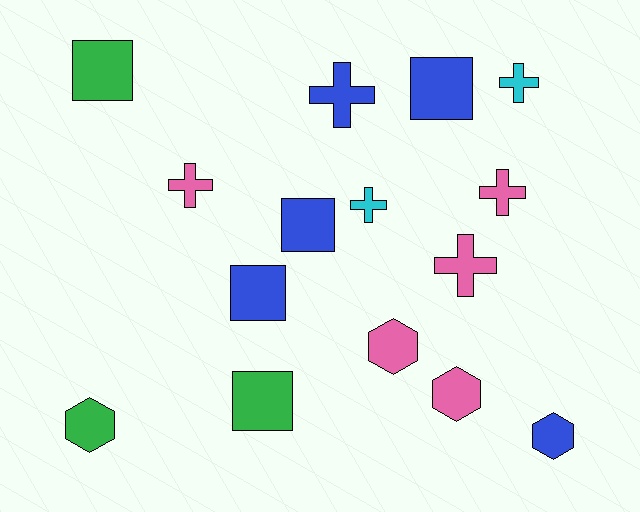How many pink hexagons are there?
There are 2 pink hexagons.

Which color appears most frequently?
Blue, with 5 objects.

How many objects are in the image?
There are 15 objects.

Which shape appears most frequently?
Cross, with 6 objects.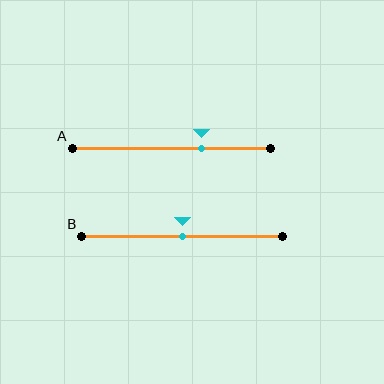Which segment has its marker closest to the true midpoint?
Segment B has its marker closest to the true midpoint.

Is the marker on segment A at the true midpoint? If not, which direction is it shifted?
No, the marker on segment A is shifted to the right by about 15% of the segment length.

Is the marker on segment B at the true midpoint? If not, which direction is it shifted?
Yes, the marker on segment B is at the true midpoint.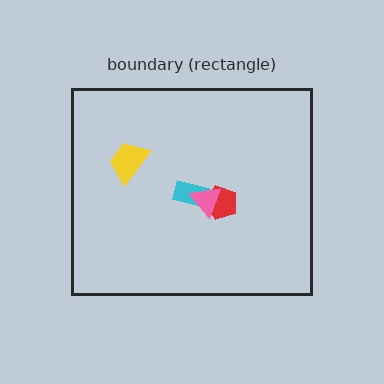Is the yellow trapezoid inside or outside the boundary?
Inside.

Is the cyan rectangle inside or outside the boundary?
Inside.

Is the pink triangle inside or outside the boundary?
Inside.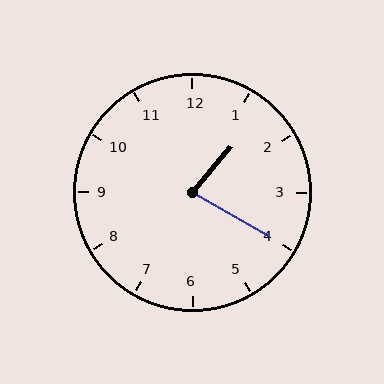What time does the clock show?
1:20.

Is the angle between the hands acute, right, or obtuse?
It is acute.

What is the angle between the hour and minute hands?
Approximately 80 degrees.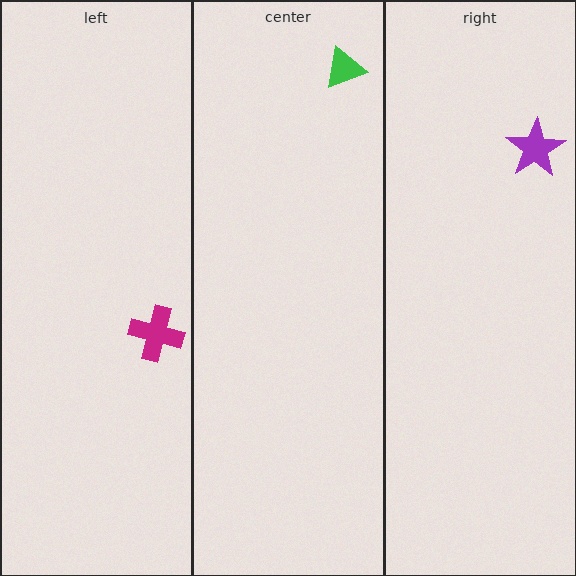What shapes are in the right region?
The purple star.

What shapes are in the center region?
The green triangle.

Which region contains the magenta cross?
The left region.